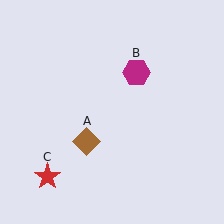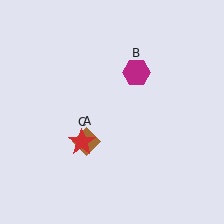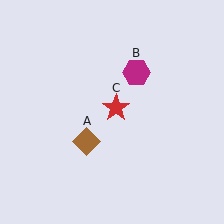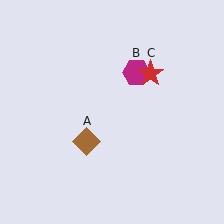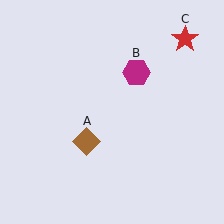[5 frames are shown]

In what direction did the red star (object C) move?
The red star (object C) moved up and to the right.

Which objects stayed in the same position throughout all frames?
Brown diamond (object A) and magenta hexagon (object B) remained stationary.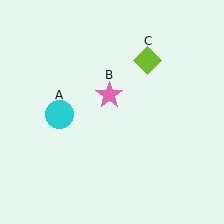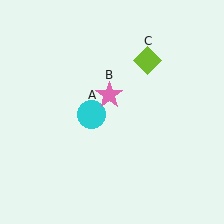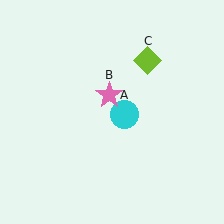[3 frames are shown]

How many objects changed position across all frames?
1 object changed position: cyan circle (object A).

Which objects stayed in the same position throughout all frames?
Pink star (object B) and lime diamond (object C) remained stationary.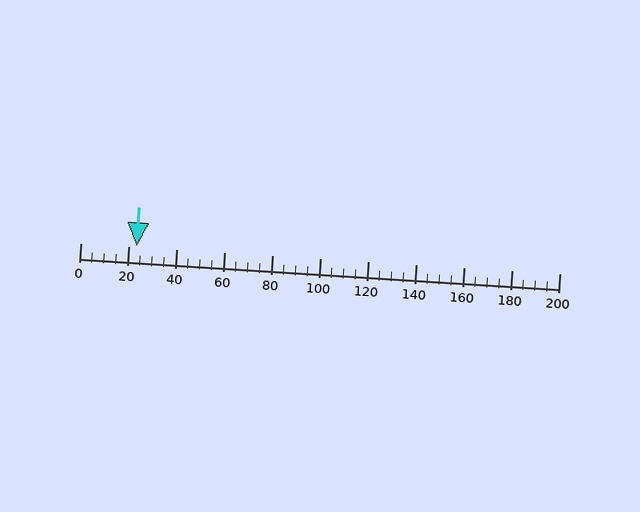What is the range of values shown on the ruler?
The ruler shows values from 0 to 200.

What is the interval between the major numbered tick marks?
The major tick marks are spaced 20 units apart.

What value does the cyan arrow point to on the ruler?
The cyan arrow points to approximately 23.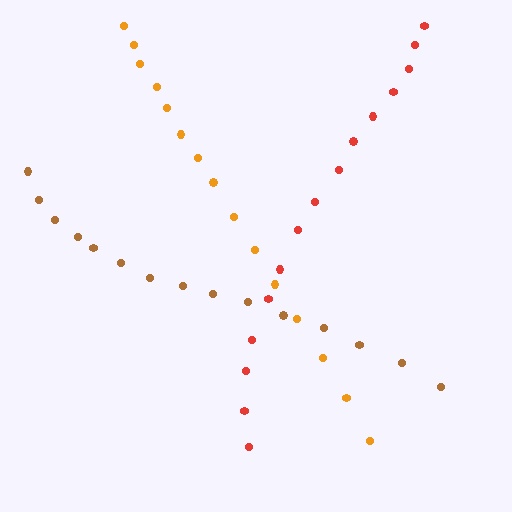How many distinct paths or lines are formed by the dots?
There are 3 distinct paths.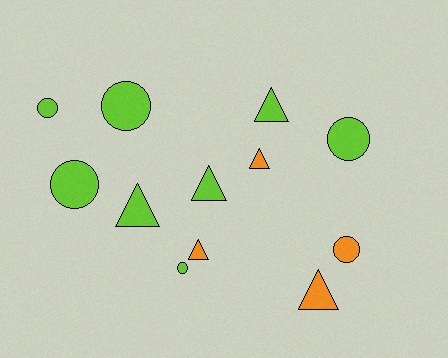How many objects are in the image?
There are 12 objects.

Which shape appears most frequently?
Circle, with 6 objects.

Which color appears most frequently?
Lime, with 8 objects.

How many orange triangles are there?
There are 3 orange triangles.